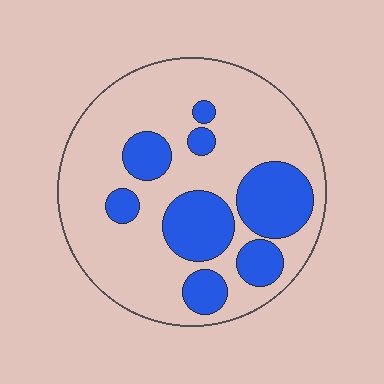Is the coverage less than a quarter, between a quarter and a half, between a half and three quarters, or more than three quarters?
Between a quarter and a half.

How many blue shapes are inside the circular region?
8.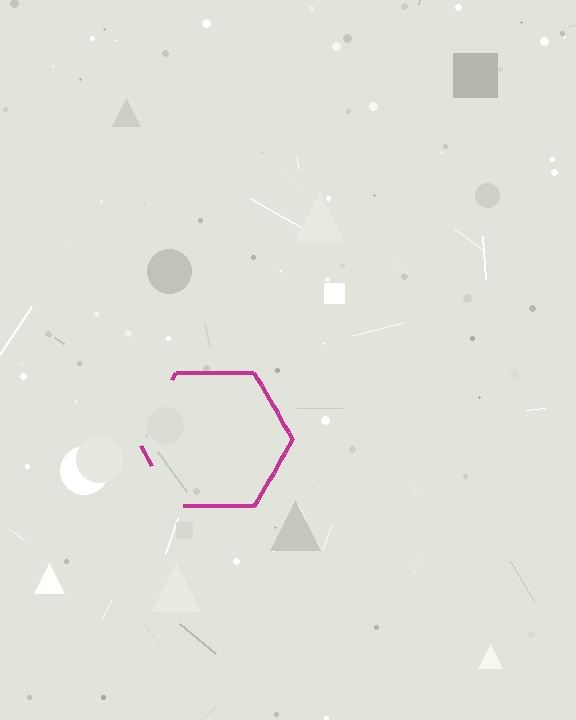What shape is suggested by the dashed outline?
The dashed outline suggests a hexagon.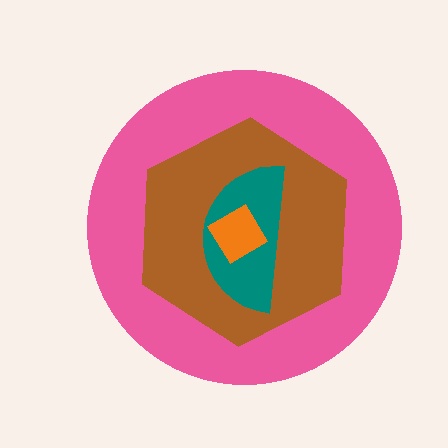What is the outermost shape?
The pink circle.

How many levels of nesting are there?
4.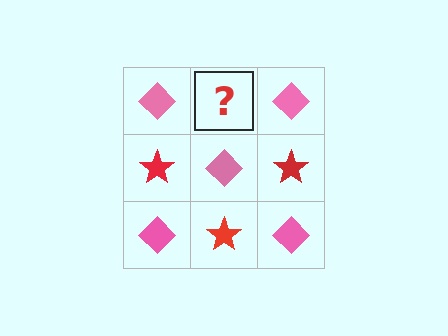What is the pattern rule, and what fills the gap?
The rule is that it alternates pink diamond and red star in a checkerboard pattern. The gap should be filled with a red star.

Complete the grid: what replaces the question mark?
The question mark should be replaced with a red star.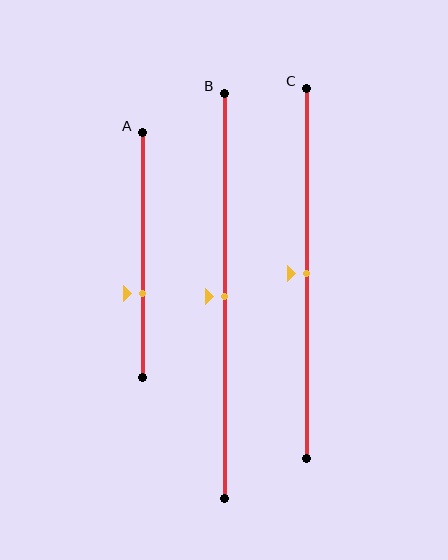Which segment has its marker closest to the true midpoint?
Segment B has its marker closest to the true midpoint.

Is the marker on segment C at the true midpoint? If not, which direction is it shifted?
Yes, the marker on segment C is at the true midpoint.